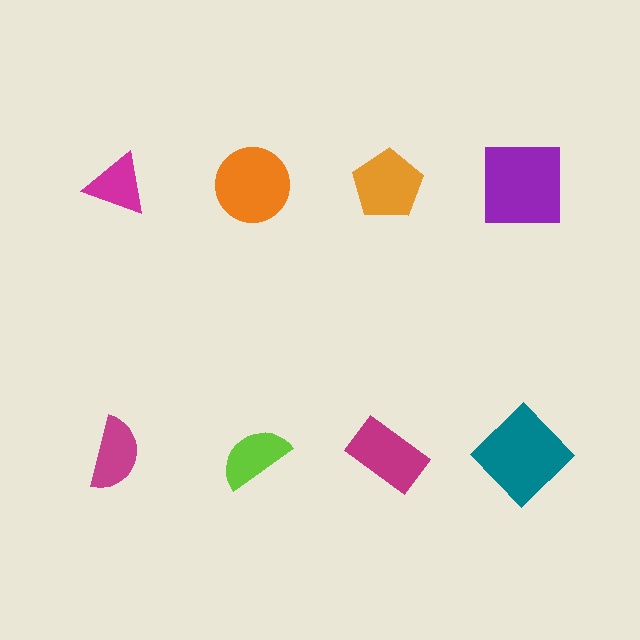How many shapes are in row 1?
4 shapes.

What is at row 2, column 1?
A magenta semicircle.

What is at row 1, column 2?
An orange circle.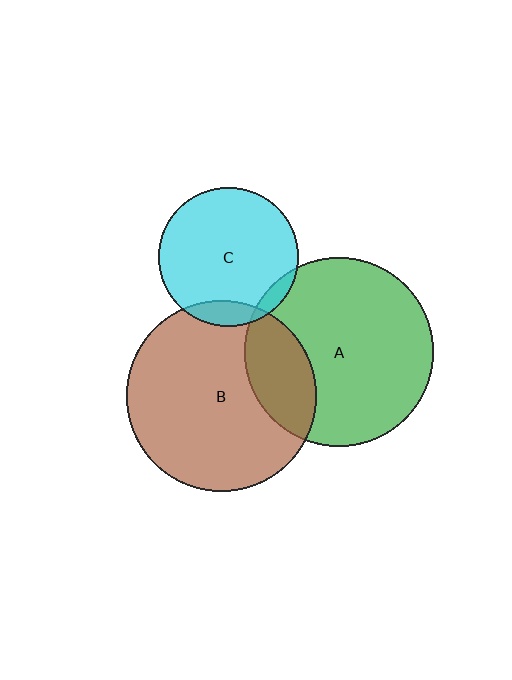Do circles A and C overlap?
Yes.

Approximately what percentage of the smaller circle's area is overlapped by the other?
Approximately 5%.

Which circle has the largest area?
Circle B (brown).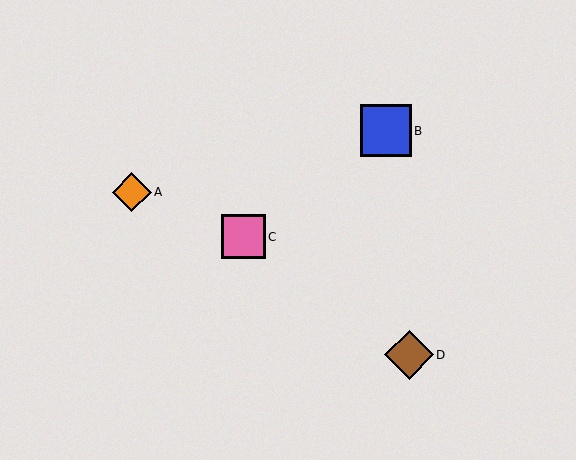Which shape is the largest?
The blue square (labeled B) is the largest.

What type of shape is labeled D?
Shape D is a brown diamond.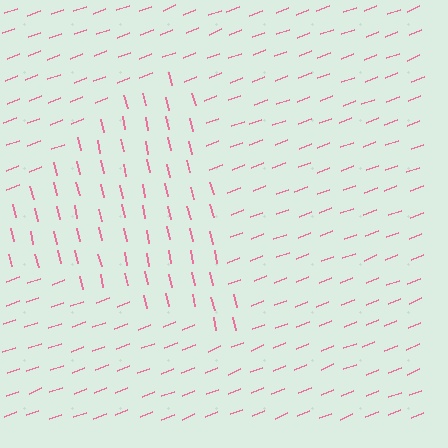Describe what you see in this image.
The image is filled with small pink line segments. A triangle region in the image has lines oriented differently from the surrounding lines, creating a visible texture boundary.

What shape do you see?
I see a triangle.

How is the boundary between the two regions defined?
The boundary is defined purely by a change in line orientation (approximately 82 degrees difference). All lines are the same color and thickness.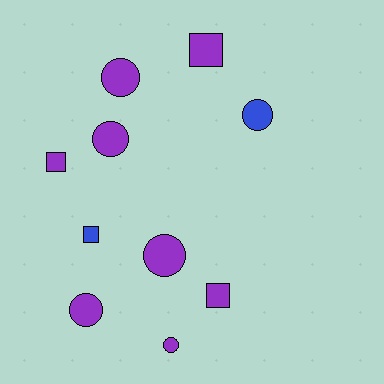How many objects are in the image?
There are 10 objects.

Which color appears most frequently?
Purple, with 8 objects.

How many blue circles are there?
There is 1 blue circle.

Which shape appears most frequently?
Circle, with 6 objects.